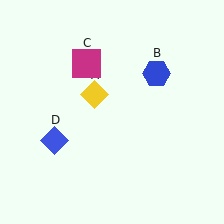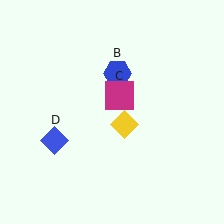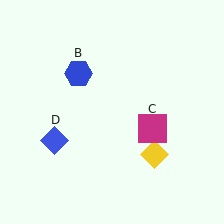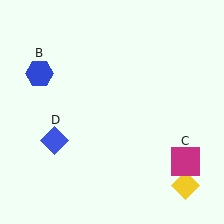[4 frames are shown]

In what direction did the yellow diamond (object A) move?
The yellow diamond (object A) moved down and to the right.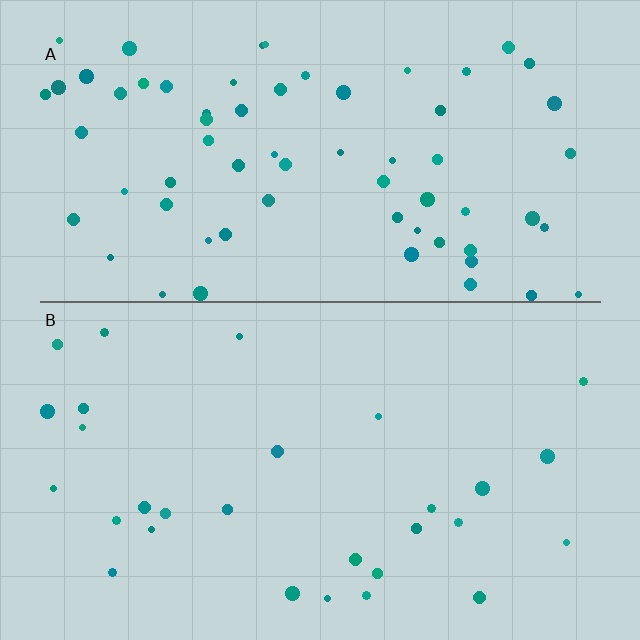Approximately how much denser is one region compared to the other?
Approximately 2.3× — region A over region B.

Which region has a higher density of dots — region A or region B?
A (the top).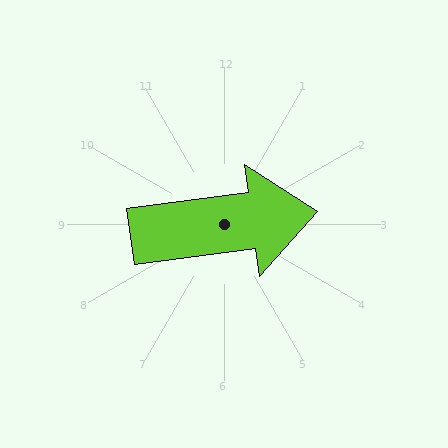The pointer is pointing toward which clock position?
Roughly 3 o'clock.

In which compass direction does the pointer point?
East.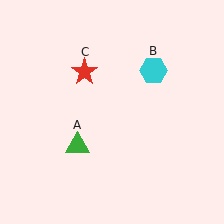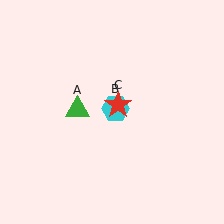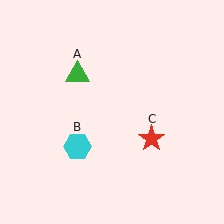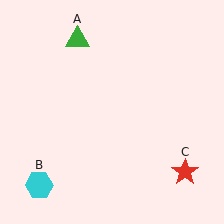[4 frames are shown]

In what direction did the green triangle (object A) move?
The green triangle (object A) moved up.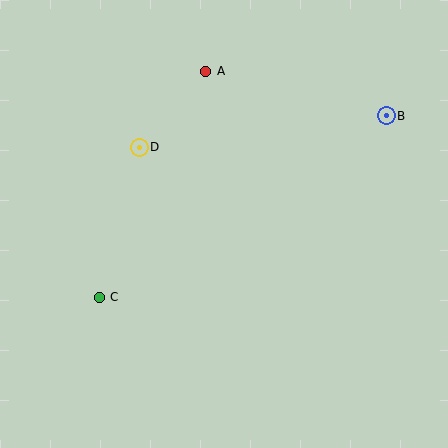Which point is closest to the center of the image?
Point D at (139, 147) is closest to the center.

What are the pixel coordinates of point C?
Point C is at (99, 297).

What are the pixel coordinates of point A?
Point A is at (206, 71).